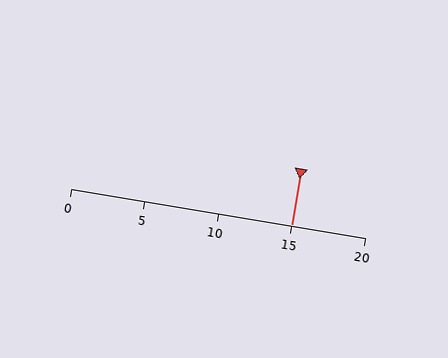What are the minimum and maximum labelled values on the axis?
The axis runs from 0 to 20.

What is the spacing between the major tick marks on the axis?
The major ticks are spaced 5 apart.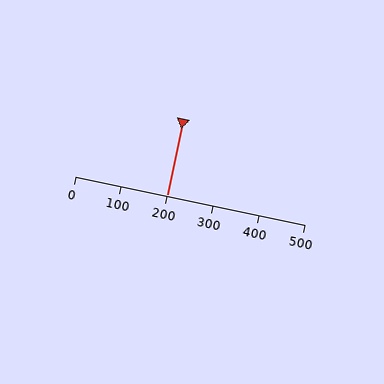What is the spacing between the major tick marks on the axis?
The major ticks are spaced 100 apart.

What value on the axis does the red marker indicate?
The marker indicates approximately 200.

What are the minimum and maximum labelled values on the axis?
The axis runs from 0 to 500.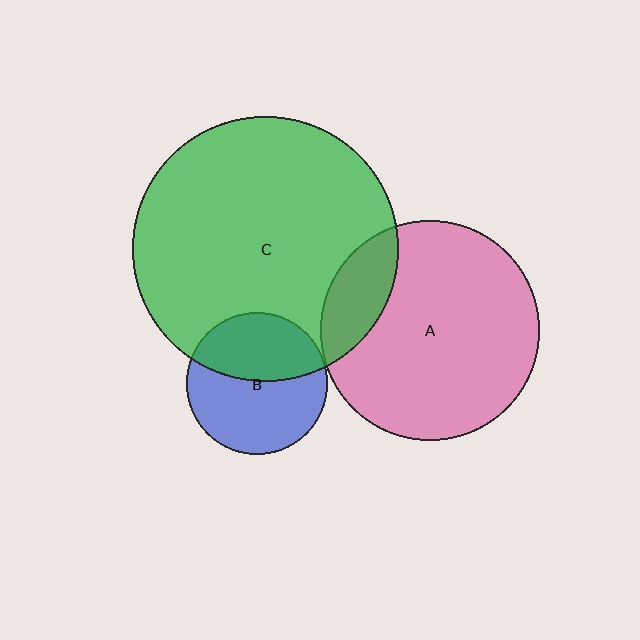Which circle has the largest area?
Circle C (green).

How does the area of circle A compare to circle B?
Approximately 2.4 times.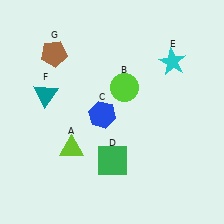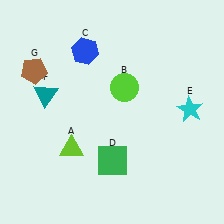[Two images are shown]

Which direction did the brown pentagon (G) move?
The brown pentagon (G) moved left.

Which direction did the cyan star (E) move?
The cyan star (E) moved down.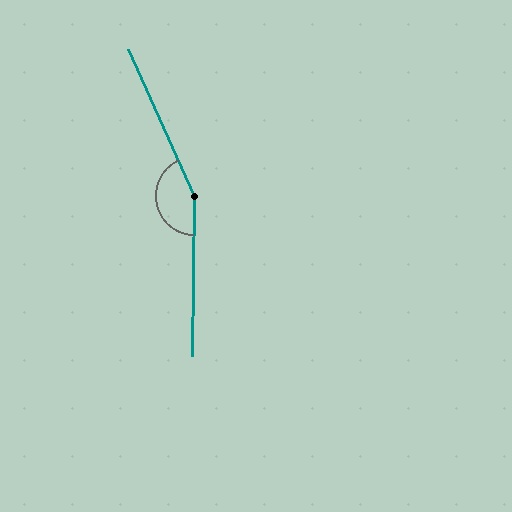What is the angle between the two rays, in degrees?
Approximately 155 degrees.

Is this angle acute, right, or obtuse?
It is obtuse.